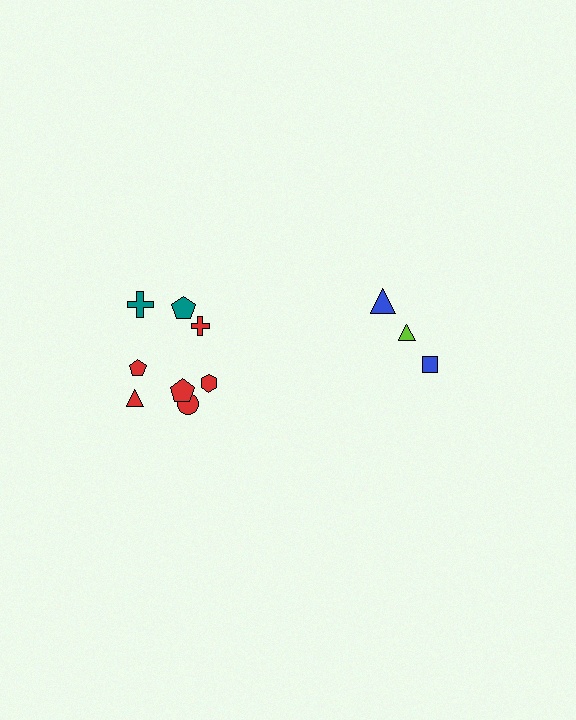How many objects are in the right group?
There are 3 objects.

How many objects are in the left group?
There are 8 objects.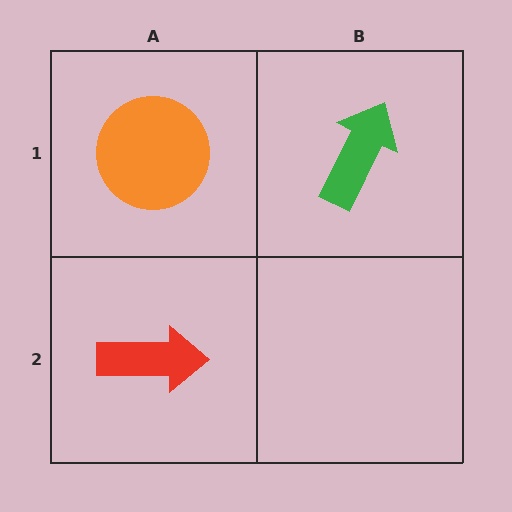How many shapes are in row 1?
2 shapes.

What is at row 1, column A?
An orange circle.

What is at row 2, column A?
A red arrow.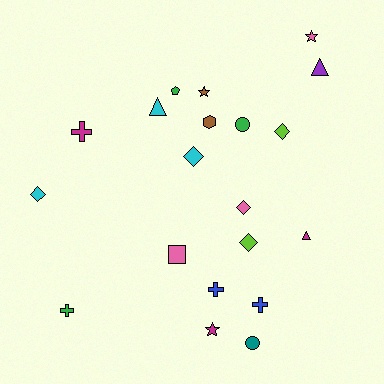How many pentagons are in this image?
There is 1 pentagon.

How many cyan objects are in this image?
There are 3 cyan objects.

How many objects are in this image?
There are 20 objects.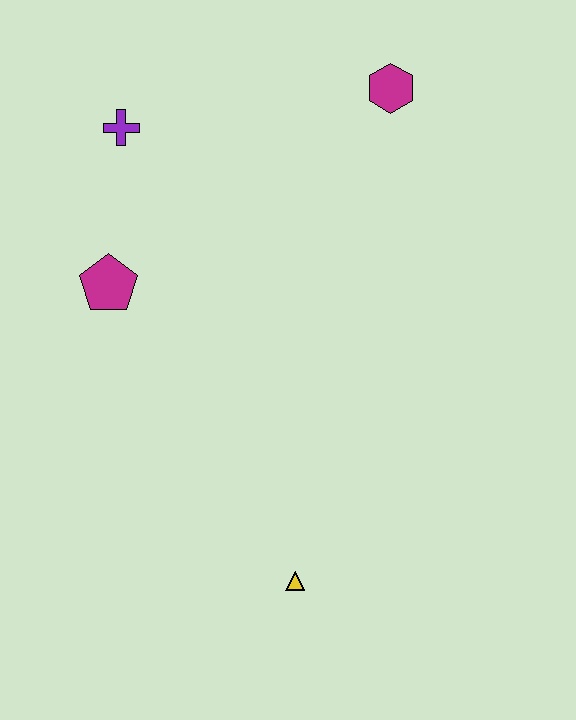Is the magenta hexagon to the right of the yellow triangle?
Yes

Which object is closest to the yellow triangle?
The magenta pentagon is closest to the yellow triangle.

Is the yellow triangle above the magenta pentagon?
No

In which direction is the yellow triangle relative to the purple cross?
The yellow triangle is below the purple cross.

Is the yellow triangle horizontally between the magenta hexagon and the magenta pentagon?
Yes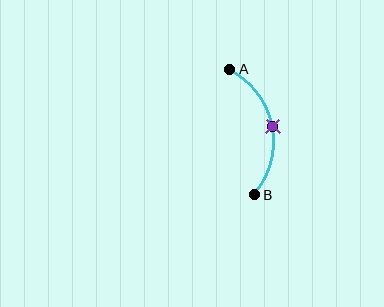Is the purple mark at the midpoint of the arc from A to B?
Yes. The purple mark lies on the arc at equal arc-length from both A and B — it is the arc midpoint.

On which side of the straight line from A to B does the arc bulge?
The arc bulges to the right of the straight line connecting A and B.